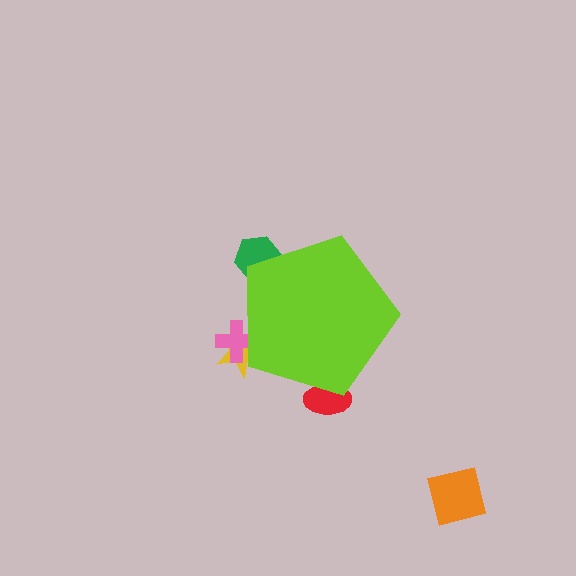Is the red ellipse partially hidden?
Yes, the red ellipse is partially hidden behind the lime pentagon.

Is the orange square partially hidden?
No, the orange square is fully visible.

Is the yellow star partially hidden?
Yes, the yellow star is partially hidden behind the lime pentagon.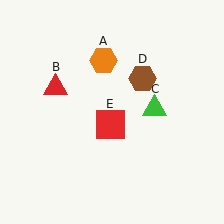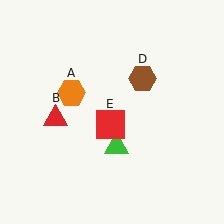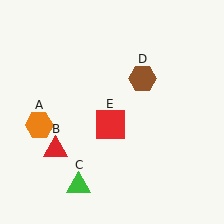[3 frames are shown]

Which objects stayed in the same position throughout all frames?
Brown hexagon (object D) and red square (object E) remained stationary.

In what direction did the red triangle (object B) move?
The red triangle (object B) moved down.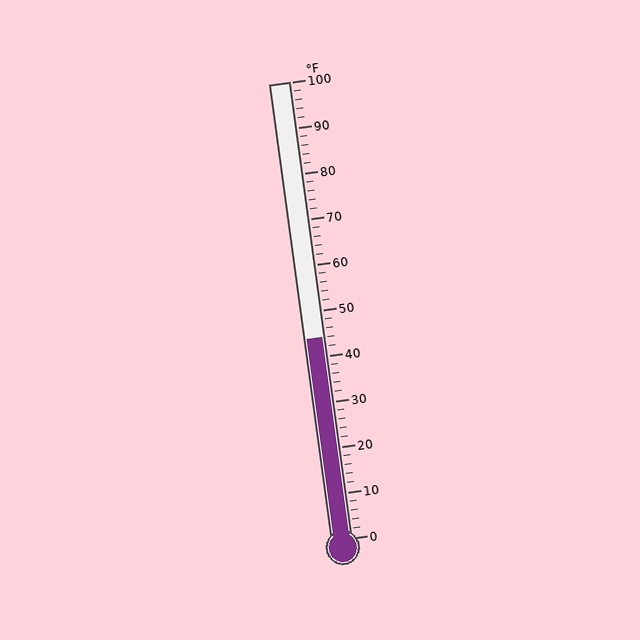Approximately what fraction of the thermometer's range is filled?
The thermometer is filled to approximately 45% of its range.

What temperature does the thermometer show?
The thermometer shows approximately 44°F.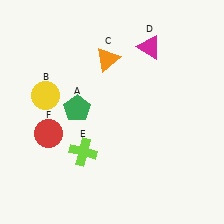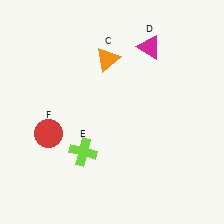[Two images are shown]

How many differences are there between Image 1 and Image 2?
There are 2 differences between the two images.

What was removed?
The yellow circle (B), the green pentagon (A) were removed in Image 2.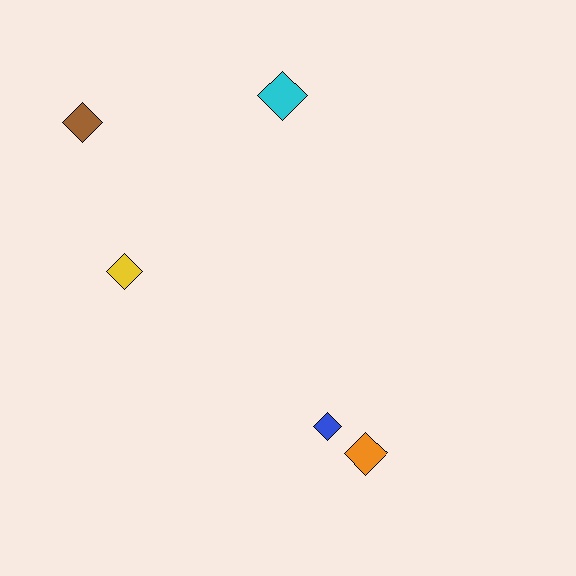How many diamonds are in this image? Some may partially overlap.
There are 5 diamonds.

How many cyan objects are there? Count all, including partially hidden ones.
There is 1 cyan object.